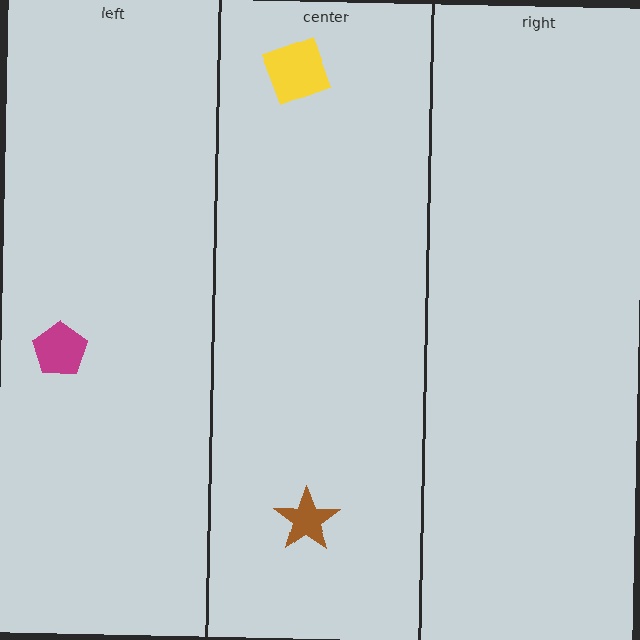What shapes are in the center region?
The brown star, the yellow square.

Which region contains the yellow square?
The center region.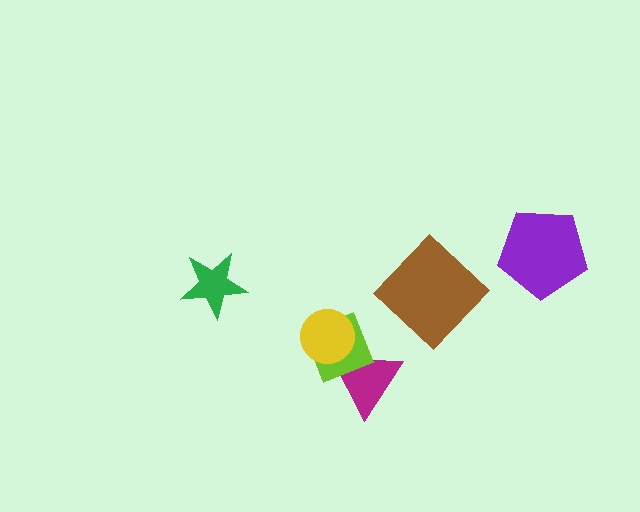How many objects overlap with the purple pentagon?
0 objects overlap with the purple pentagon.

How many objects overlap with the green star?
0 objects overlap with the green star.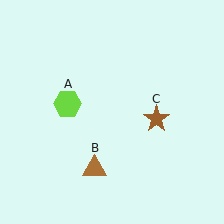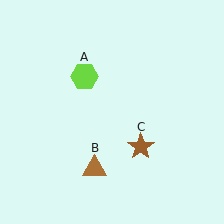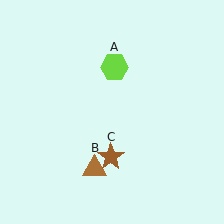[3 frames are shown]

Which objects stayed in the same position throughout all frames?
Brown triangle (object B) remained stationary.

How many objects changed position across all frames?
2 objects changed position: lime hexagon (object A), brown star (object C).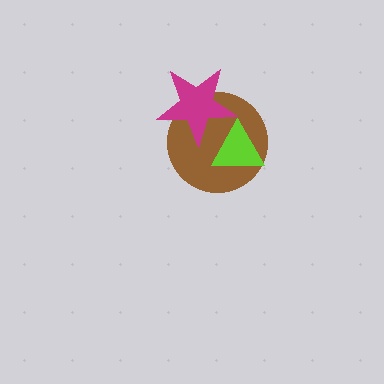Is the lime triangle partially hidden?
Yes, it is partially covered by another shape.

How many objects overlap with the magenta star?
2 objects overlap with the magenta star.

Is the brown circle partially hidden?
Yes, it is partially covered by another shape.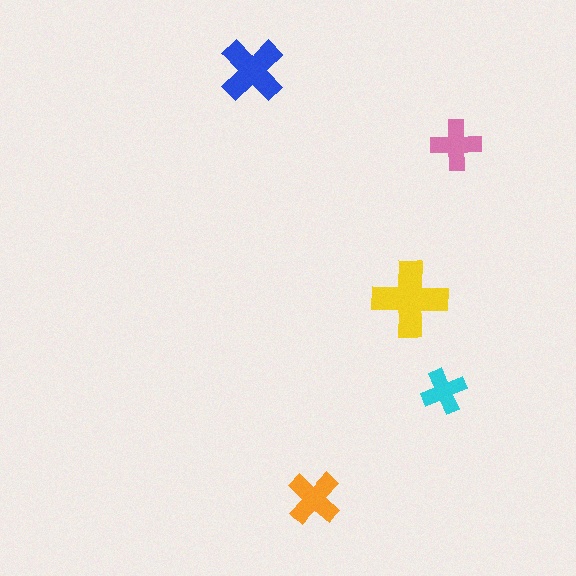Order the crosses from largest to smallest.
the yellow one, the blue one, the orange one, the pink one, the cyan one.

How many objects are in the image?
There are 5 objects in the image.